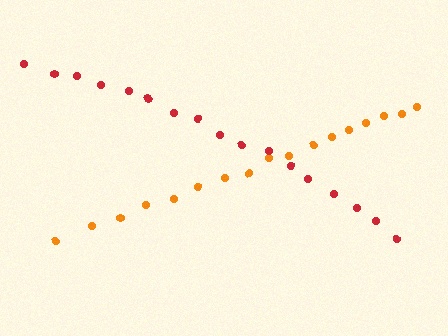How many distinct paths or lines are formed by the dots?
There are 2 distinct paths.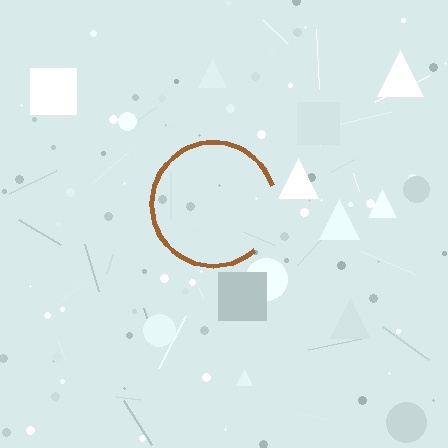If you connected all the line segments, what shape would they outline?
They would outline a circle.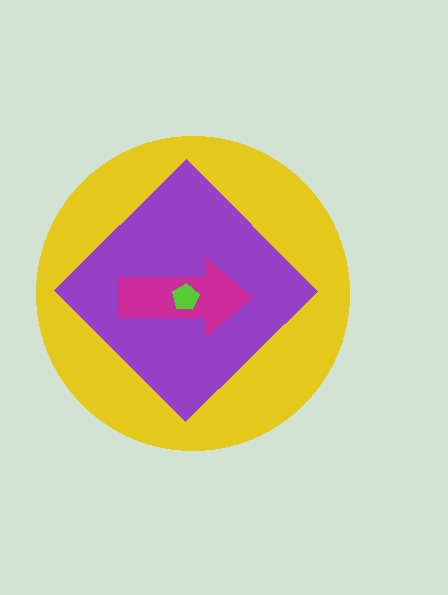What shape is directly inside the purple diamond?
The magenta arrow.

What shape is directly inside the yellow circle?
The purple diamond.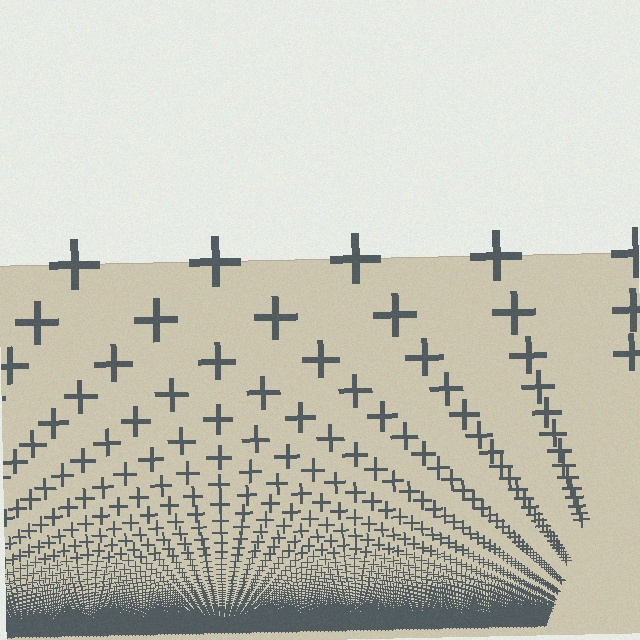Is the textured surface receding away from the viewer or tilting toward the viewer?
The surface appears to tilt toward the viewer. Texture elements get larger and sparser toward the top.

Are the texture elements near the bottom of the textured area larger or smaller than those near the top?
Smaller. The gradient is inverted — elements near the bottom are smaller and denser.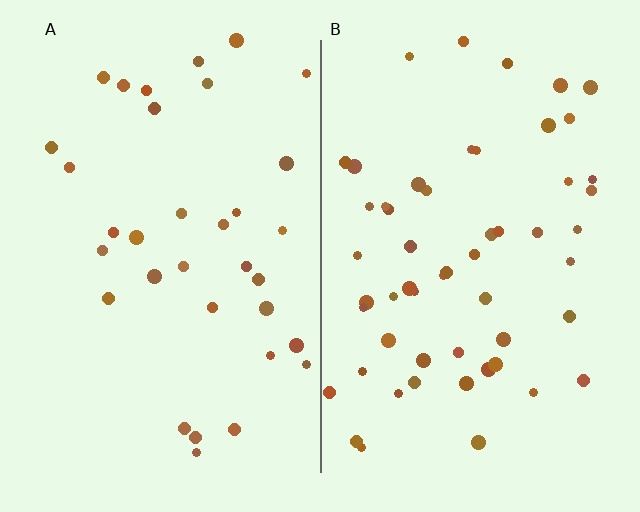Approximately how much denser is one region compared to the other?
Approximately 1.6× — region B over region A.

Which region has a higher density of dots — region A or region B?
B (the right).